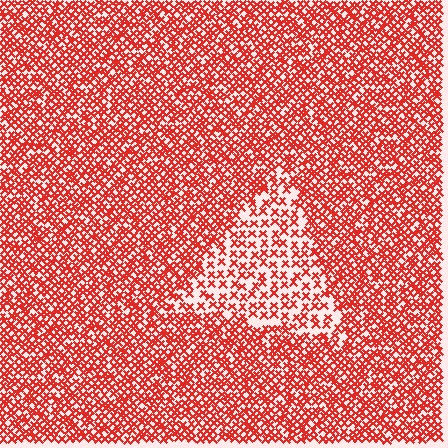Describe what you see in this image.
The image contains small red elements arranged at two different densities. A triangle-shaped region is visible where the elements are less densely packed than the surrounding area.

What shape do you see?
I see a triangle.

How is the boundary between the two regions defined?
The boundary is defined by a change in element density (approximately 2.0x ratio). All elements are the same color, size, and shape.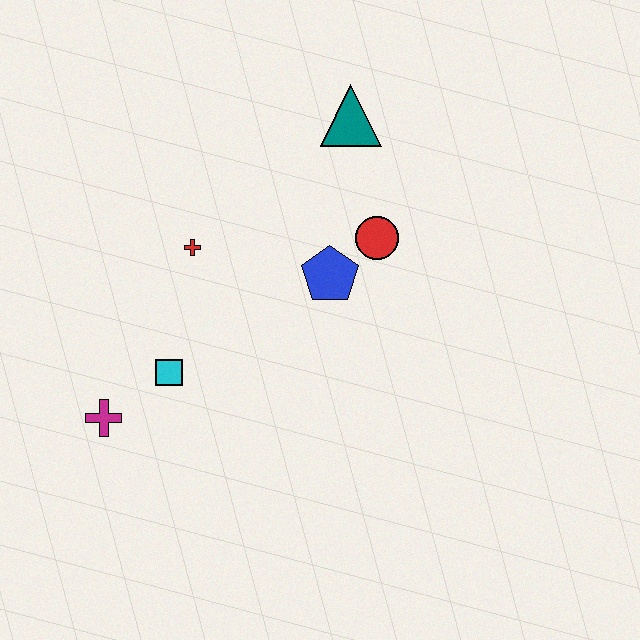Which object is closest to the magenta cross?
The cyan square is closest to the magenta cross.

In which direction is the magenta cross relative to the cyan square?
The magenta cross is to the left of the cyan square.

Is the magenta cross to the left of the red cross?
Yes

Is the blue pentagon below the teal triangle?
Yes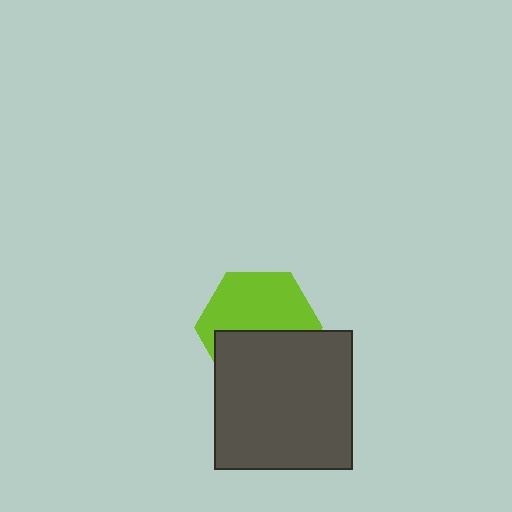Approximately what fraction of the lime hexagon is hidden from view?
Roughly 45% of the lime hexagon is hidden behind the dark gray square.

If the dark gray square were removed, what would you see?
You would see the complete lime hexagon.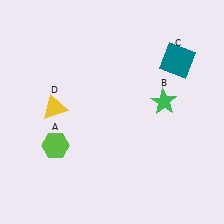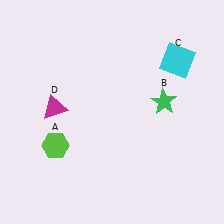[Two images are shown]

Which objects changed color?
C changed from teal to cyan. D changed from yellow to magenta.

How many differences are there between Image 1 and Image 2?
There are 2 differences between the two images.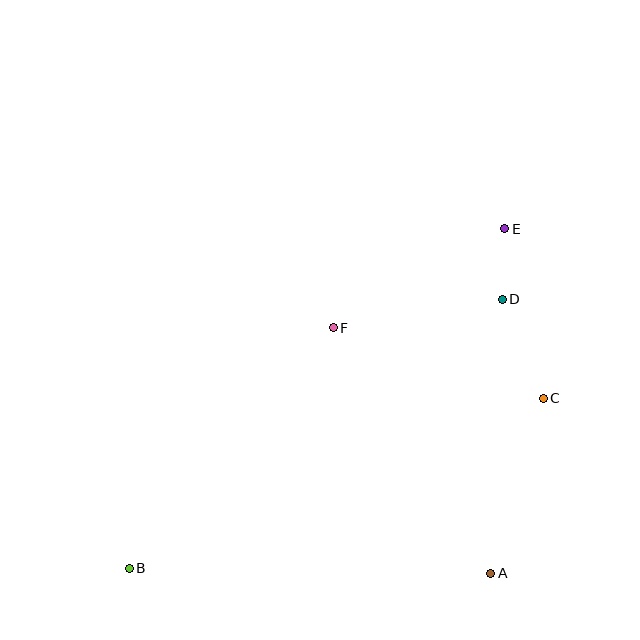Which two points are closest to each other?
Points D and E are closest to each other.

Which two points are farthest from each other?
Points B and E are farthest from each other.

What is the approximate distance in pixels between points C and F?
The distance between C and F is approximately 222 pixels.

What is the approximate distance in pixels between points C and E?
The distance between C and E is approximately 174 pixels.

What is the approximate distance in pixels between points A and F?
The distance between A and F is approximately 292 pixels.